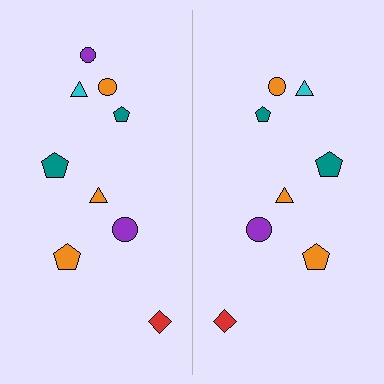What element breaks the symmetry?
A purple circle is missing from the right side.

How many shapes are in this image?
There are 17 shapes in this image.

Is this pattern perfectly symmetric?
No, the pattern is not perfectly symmetric. A purple circle is missing from the right side.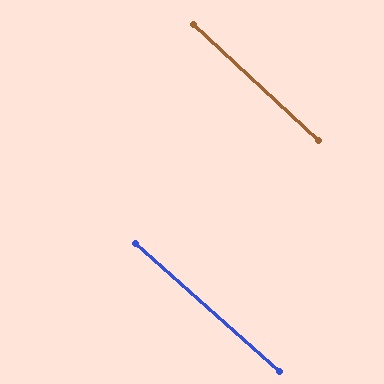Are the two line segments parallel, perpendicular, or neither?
Parallel — their directions differ by only 1.3°.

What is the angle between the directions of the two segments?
Approximately 1 degree.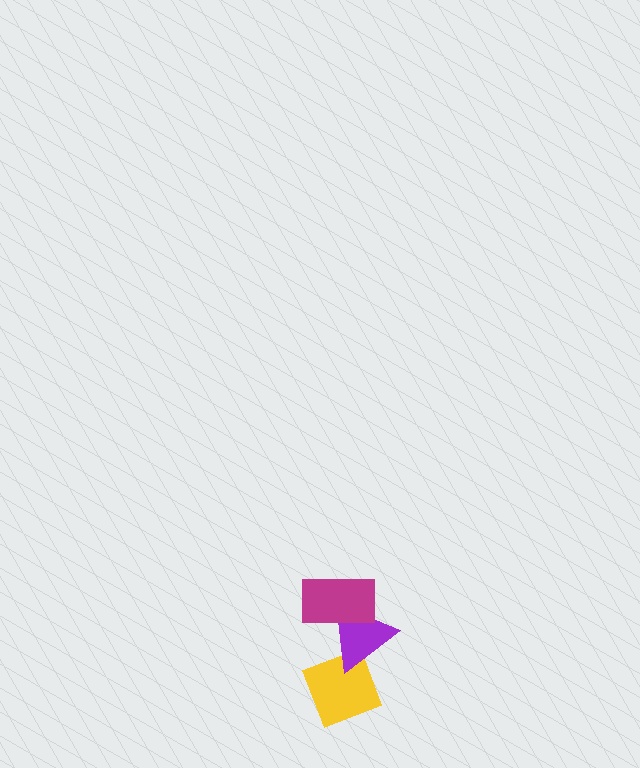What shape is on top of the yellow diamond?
The purple triangle is on top of the yellow diamond.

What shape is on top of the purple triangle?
The magenta rectangle is on top of the purple triangle.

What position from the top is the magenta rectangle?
The magenta rectangle is 1st from the top.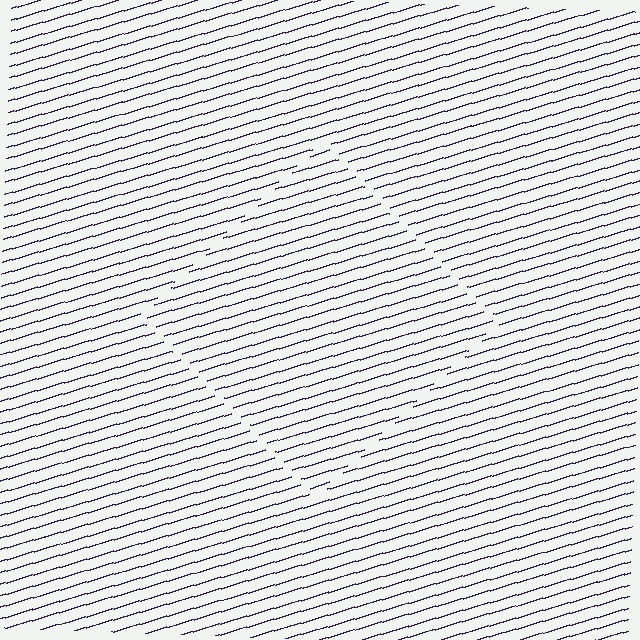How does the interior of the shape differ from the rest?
The interior of the shape contains the same grating, shifted by half a period — the contour is defined by the phase discontinuity where line-ends from the inner and outer gratings abut.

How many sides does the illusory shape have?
4 sides — the line-ends trace a square.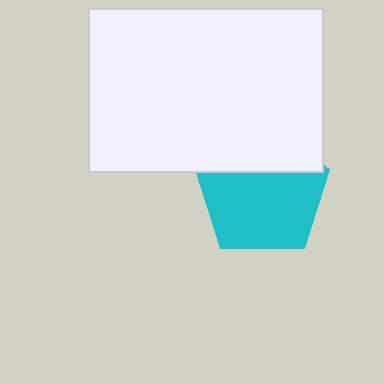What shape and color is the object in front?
The object in front is a white rectangle.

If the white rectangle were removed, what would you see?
You would see the complete cyan pentagon.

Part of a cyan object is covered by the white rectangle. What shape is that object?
It is a pentagon.